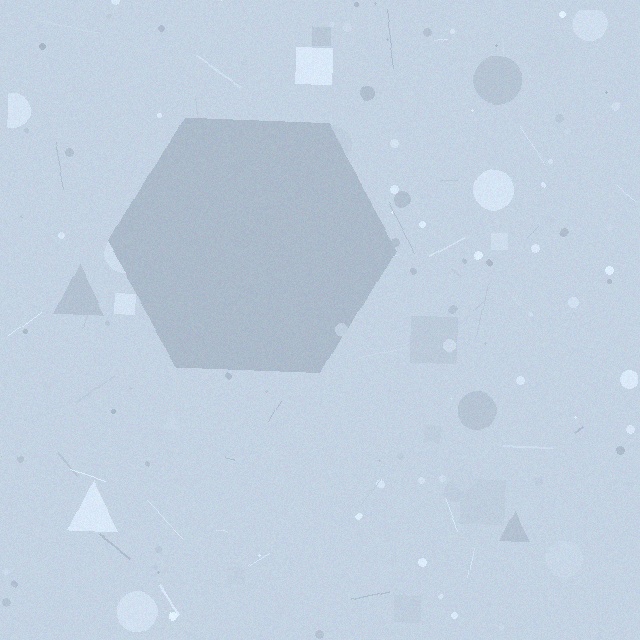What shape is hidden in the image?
A hexagon is hidden in the image.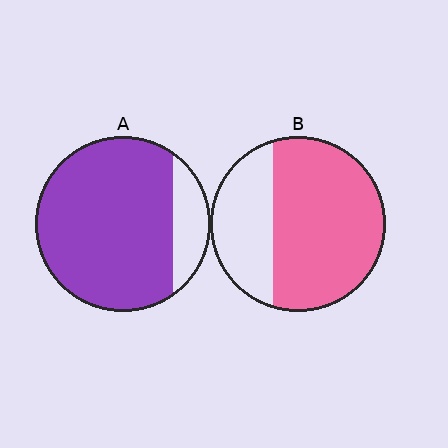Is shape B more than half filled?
Yes.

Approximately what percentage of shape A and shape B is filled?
A is approximately 85% and B is approximately 70%.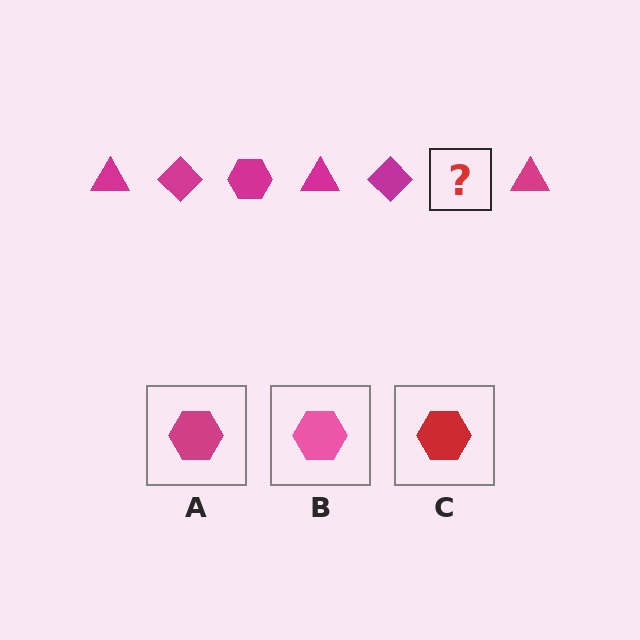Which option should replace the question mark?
Option A.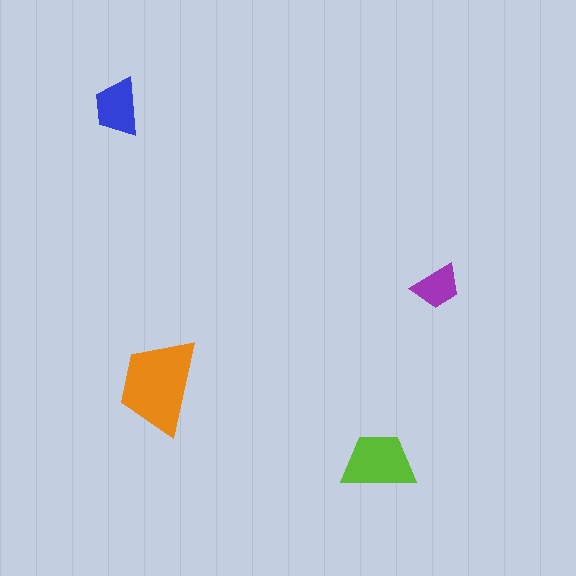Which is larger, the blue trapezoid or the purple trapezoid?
The blue one.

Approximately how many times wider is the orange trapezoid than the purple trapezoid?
About 2 times wider.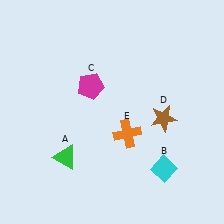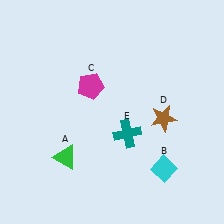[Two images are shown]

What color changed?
The cross (E) changed from orange in Image 1 to teal in Image 2.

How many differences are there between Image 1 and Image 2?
There is 1 difference between the two images.